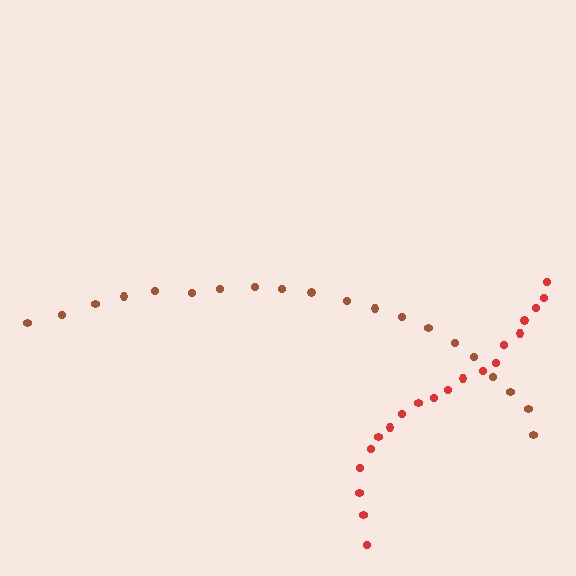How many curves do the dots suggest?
There are 2 distinct paths.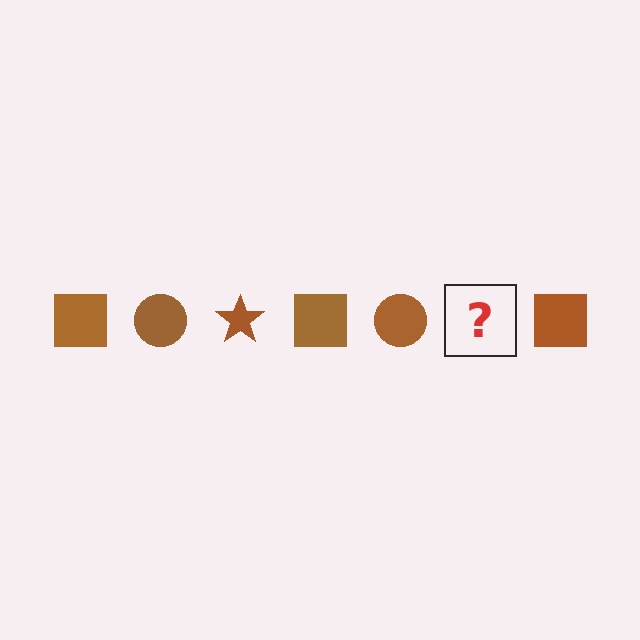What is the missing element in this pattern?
The missing element is a brown star.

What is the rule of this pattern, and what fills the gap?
The rule is that the pattern cycles through square, circle, star shapes in brown. The gap should be filled with a brown star.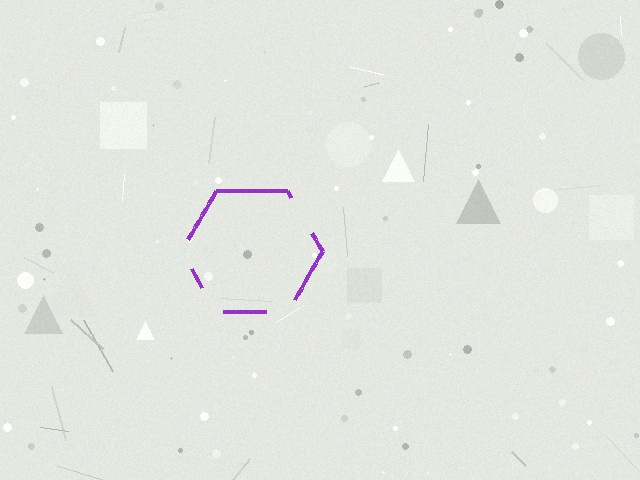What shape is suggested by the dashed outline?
The dashed outline suggests a hexagon.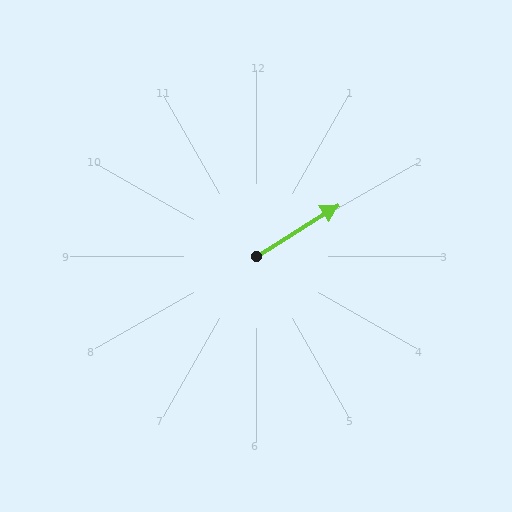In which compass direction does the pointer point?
Northeast.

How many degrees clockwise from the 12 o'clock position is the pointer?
Approximately 58 degrees.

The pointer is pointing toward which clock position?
Roughly 2 o'clock.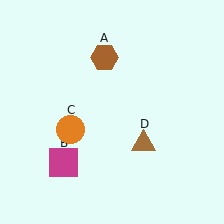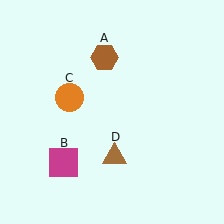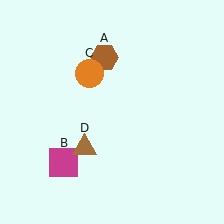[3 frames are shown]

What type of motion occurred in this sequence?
The orange circle (object C), brown triangle (object D) rotated clockwise around the center of the scene.